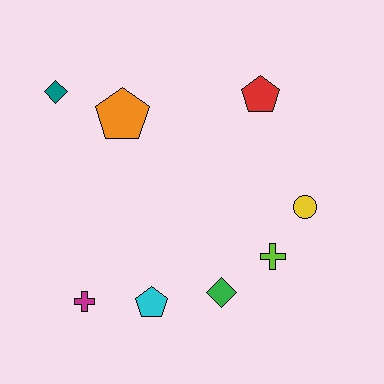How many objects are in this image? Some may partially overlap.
There are 8 objects.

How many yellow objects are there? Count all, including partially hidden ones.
There is 1 yellow object.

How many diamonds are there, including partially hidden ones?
There are 2 diamonds.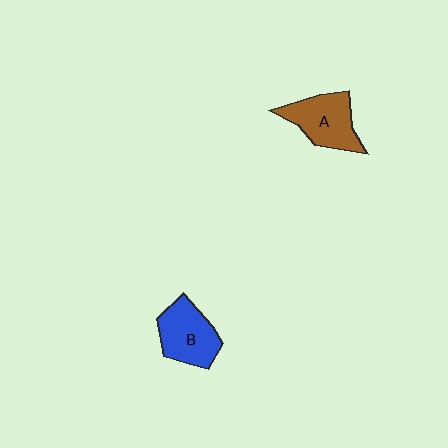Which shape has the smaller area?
Shape B (blue).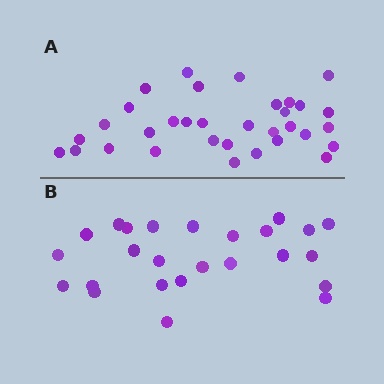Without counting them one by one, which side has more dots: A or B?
Region A (the top region) has more dots.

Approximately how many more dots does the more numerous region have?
Region A has roughly 8 or so more dots than region B.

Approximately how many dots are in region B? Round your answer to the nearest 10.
About 20 dots. (The exact count is 25, which rounds to 20.)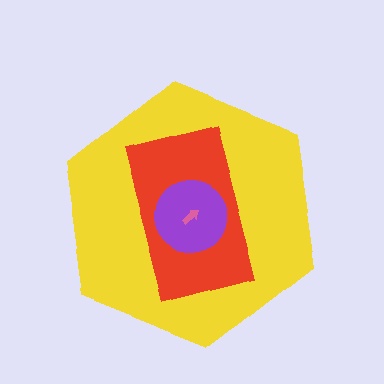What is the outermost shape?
The yellow hexagon.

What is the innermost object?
The pink arrow.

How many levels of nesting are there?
4.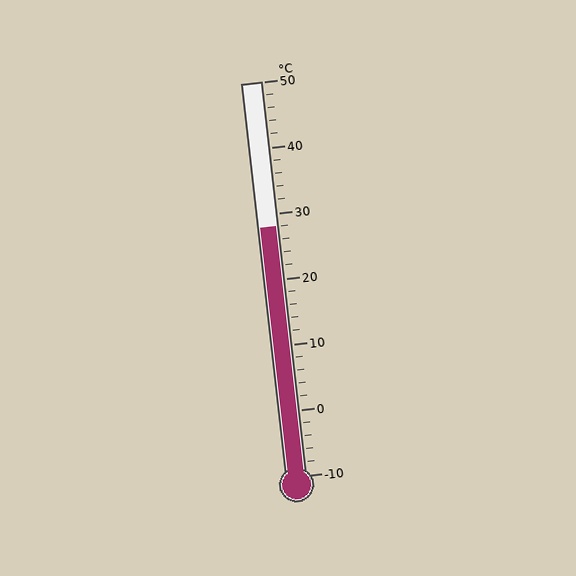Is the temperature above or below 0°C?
The temperature is above 0°C.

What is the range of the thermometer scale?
The thermometer scale ranges from -10°C to 50°C.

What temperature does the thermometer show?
The thermometer shows approximately 28°C.